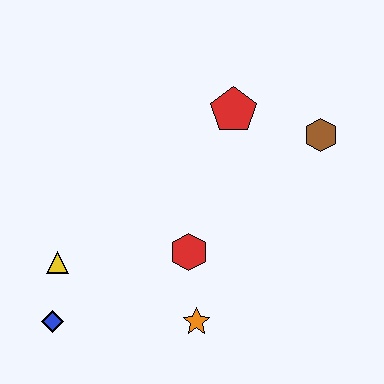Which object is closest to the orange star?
The red hexagon is closest to the orange star.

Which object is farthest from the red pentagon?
The blue diamond is farthest from the red pentagon.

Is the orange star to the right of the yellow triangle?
Yes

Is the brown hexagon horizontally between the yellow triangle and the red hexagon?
No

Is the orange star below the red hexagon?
Yes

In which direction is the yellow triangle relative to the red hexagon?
The yellow triangle is to the left of the red hexagon.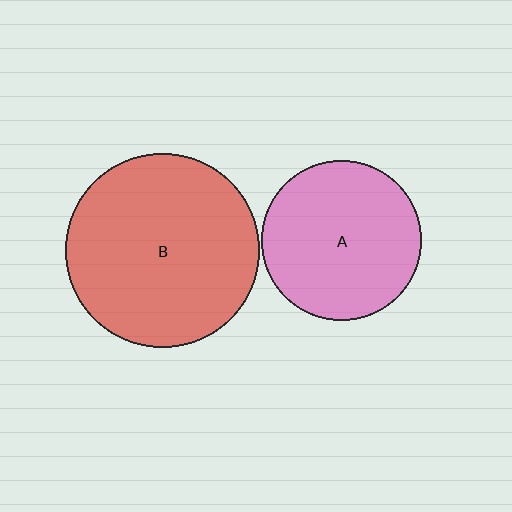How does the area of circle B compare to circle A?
Approximately 1.4 times.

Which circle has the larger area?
Circle B (red).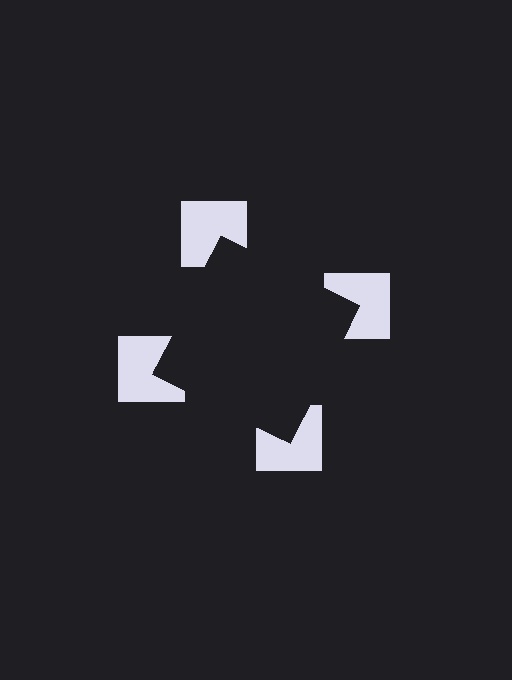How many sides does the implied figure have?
4 sides.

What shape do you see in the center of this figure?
An illusory square — its edges are inferred from the aligned wedge cuts in the notched squares, not physically drawn.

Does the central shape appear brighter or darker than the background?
It typically appears slightly darker than the background, even though no actual brightness change is drawn.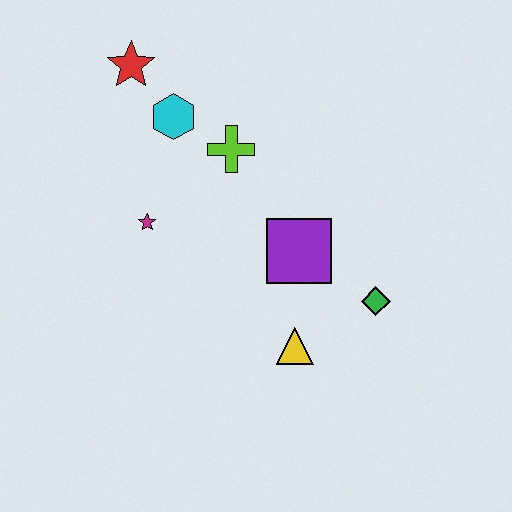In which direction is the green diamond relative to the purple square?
The green diamond is to the right of the purple square.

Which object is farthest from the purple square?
The red star is farthest from the purple square.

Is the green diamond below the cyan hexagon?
Yes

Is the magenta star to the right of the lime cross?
No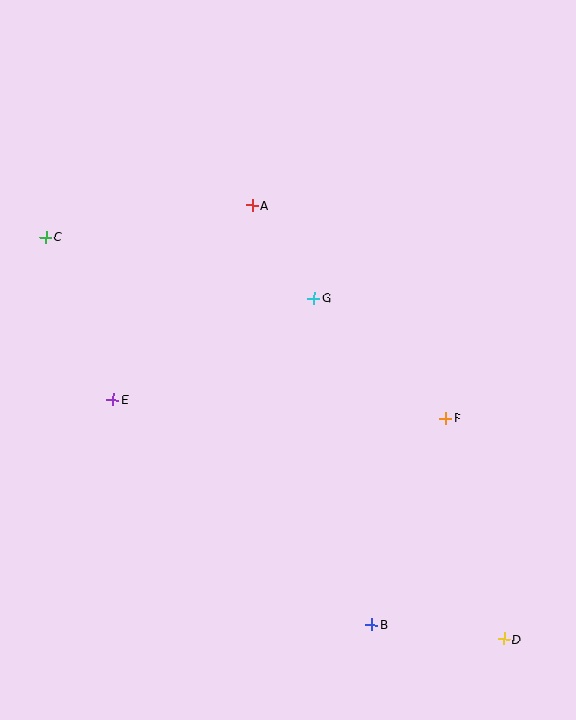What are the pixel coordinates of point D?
Point D is at (504, 639).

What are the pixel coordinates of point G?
Point G is at (314, 298).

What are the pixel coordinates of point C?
Point C is at (46, 237).